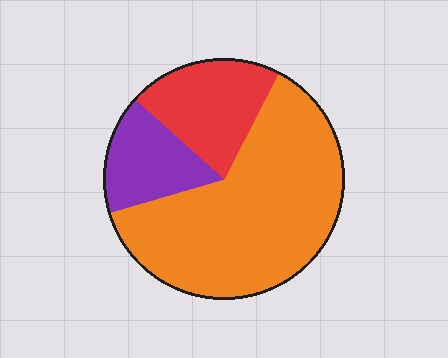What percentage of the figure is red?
Red covers about 20% of the figure.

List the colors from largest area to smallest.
From largest to smallest: orange, red, purple.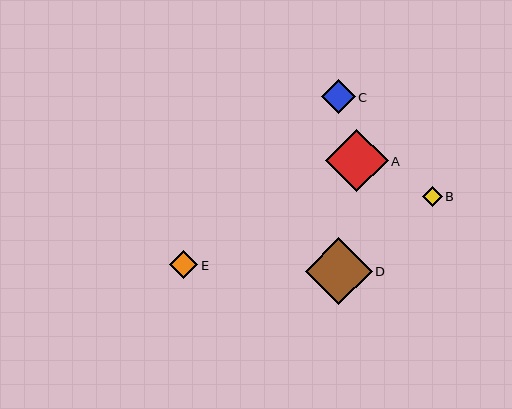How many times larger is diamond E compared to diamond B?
Diamond E is approximately 1.4 times the size of diamond B.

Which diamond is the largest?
Diamond D is the largest with a size of approximately 66 pixels.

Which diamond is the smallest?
Diamond B is the smallest with a size of approximately 20 pixels.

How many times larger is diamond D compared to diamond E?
Diamond D is approximately 2.4 times the size of diamond E.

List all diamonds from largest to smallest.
From largest to smallest: D, A, C, E, B.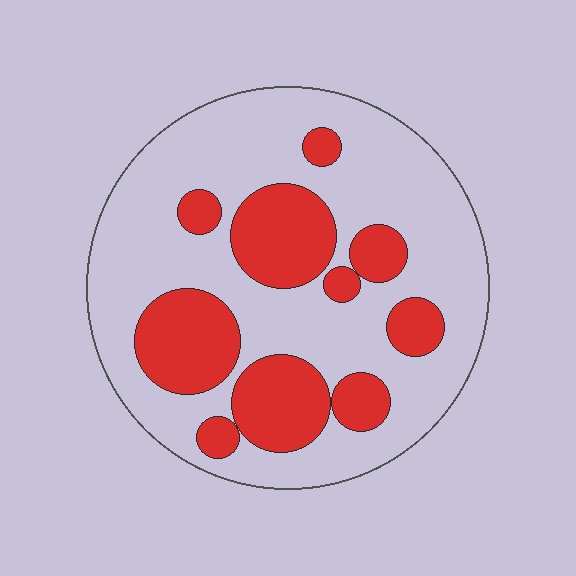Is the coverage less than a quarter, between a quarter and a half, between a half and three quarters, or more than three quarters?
Between a quarter and a half.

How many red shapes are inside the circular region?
10.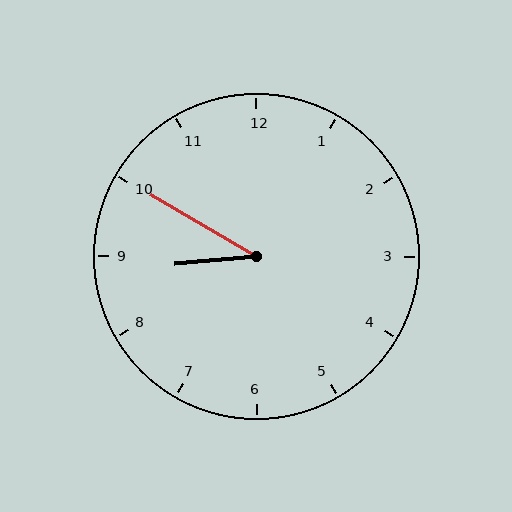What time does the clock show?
8:50.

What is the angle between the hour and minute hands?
Approximately 35 degrees.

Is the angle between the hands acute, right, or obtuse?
It is acute.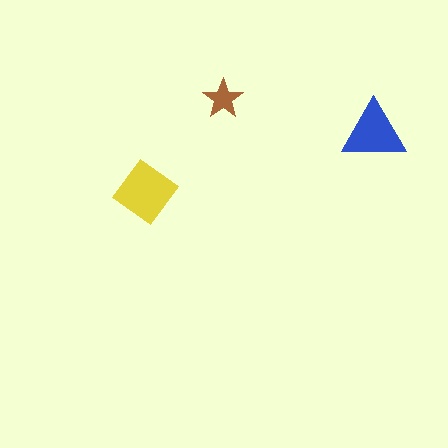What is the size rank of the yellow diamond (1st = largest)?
1st.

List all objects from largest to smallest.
The yellow diamond, the blue triangle, the brown star.